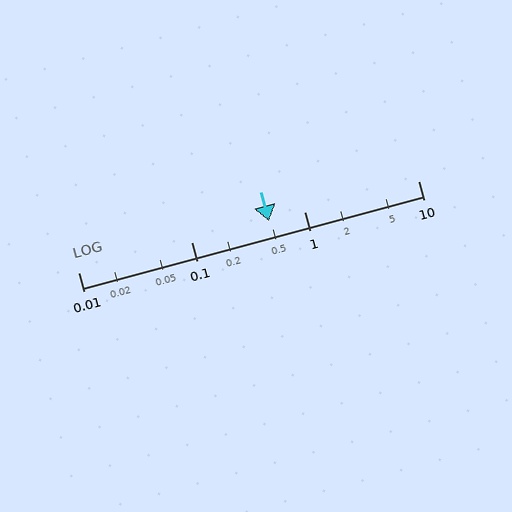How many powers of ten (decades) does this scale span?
The scale spans 3 decades, from 0.01 to 10.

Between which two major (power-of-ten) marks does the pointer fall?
The pointer is between 0.1 and 1.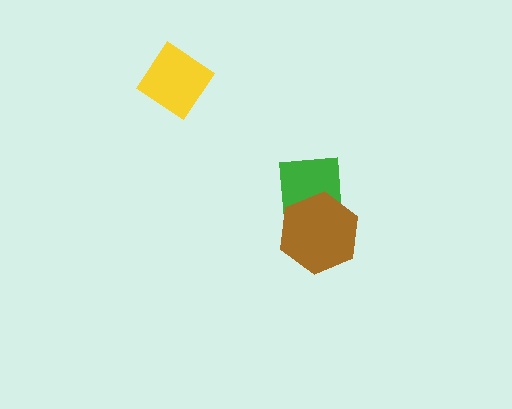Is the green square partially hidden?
Yes, it is partially covered by another shape.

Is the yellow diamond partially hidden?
No, no other shape covers it.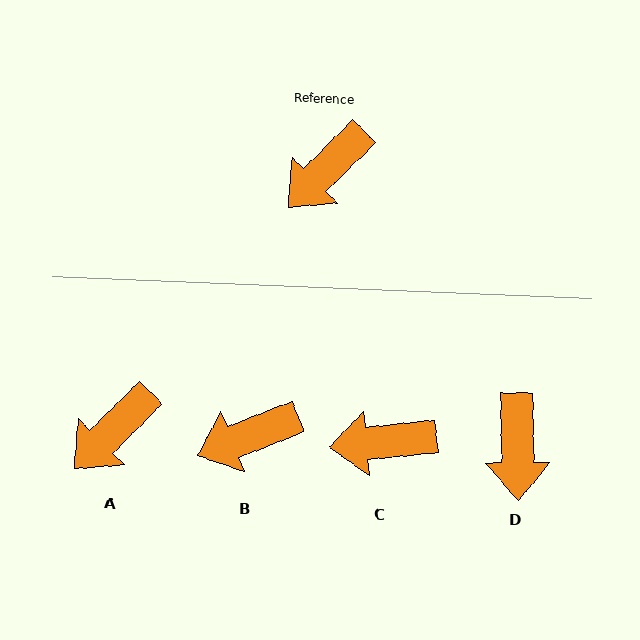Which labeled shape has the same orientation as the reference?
A.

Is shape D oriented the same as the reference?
No, it is off by about 46 degrees.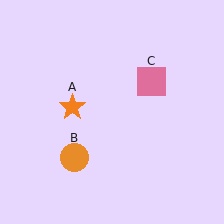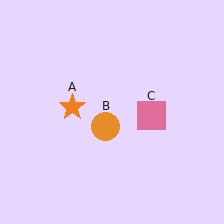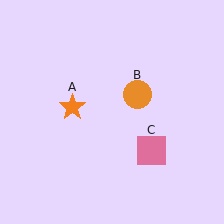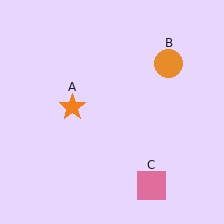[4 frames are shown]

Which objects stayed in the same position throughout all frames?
Orange star (object A) remained stationary.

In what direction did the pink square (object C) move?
The pink square (object C) moved down.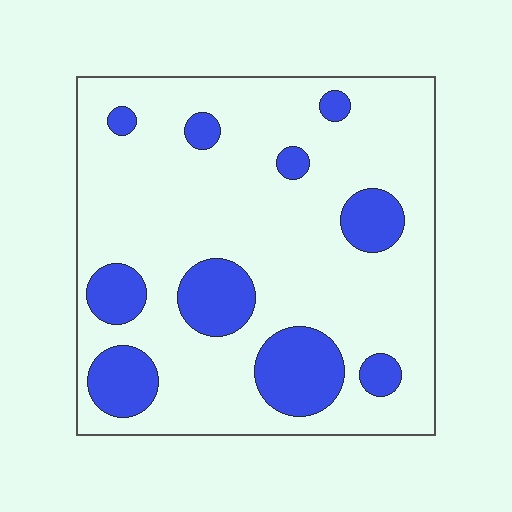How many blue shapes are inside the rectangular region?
10.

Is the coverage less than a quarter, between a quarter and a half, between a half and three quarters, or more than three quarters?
Less than a quarter.